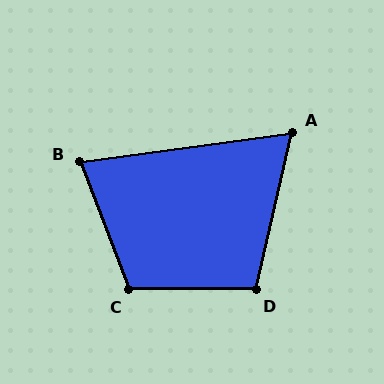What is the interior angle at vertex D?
Approximately 103 degrees (obtuse).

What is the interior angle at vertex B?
Approximately 77 degrees (acute).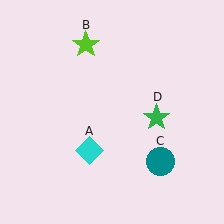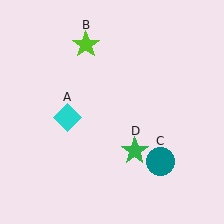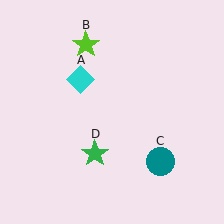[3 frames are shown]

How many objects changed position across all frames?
2 objects changed position: cyan diamond (object A), green star (object D).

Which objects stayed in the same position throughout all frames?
Lime star (object B) and teal circle (object C) remained stationary.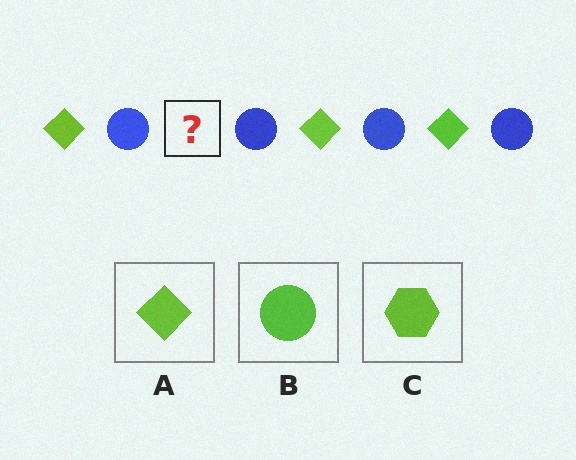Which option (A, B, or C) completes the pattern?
A.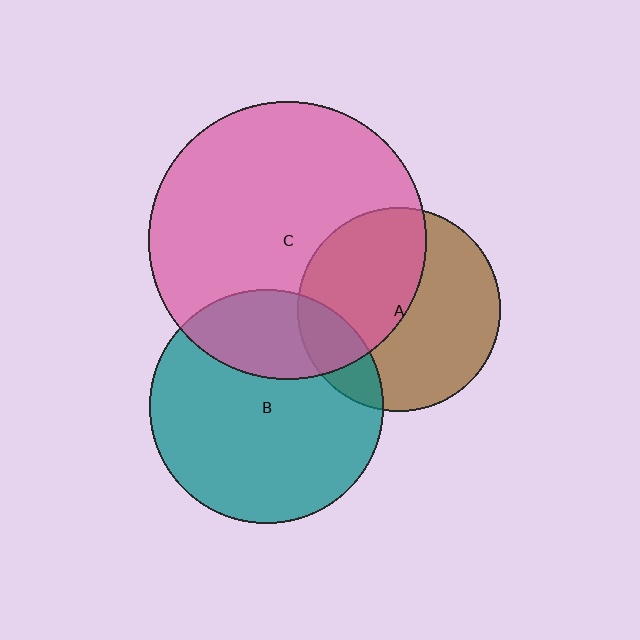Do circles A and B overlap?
Yes.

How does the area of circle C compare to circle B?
Approximately 1.4 times.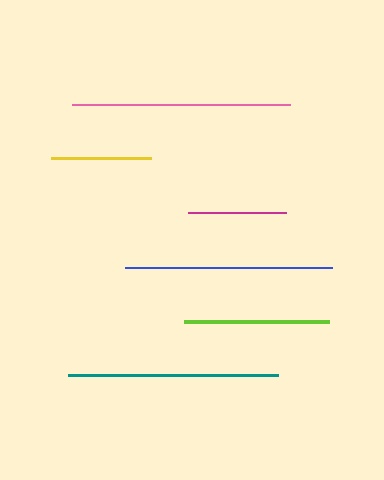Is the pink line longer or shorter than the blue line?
The pink line is longer than the blue line.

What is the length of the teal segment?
The teal segment is approximately 210 pixels long.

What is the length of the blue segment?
The blue segment is approximately 207 pixels long.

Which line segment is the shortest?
The magenta line is the shortest at approximately 99 pixels.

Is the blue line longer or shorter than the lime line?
The blue line is longer than the lime line.